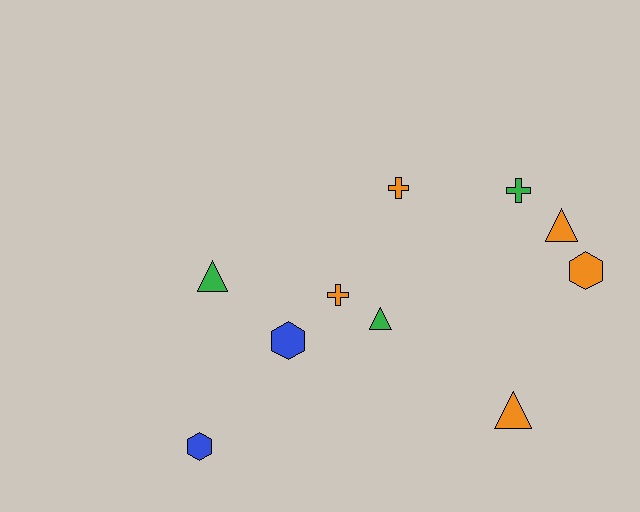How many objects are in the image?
There are 10 objects.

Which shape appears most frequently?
Triangle, with 4 objects.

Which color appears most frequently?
Orange, with 5 objects.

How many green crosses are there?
There is 1 green cross.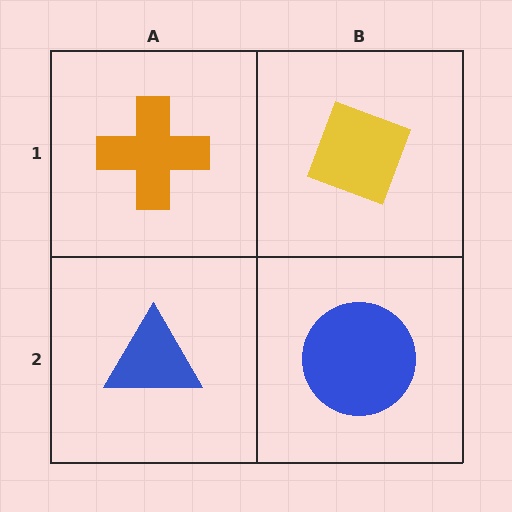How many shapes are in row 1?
2 shapes.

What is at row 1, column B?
A yellow diamond.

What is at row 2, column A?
A blue triangle.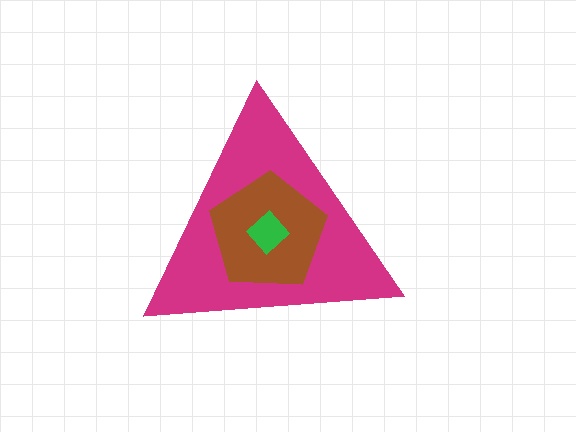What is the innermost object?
The green diamond.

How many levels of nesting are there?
3.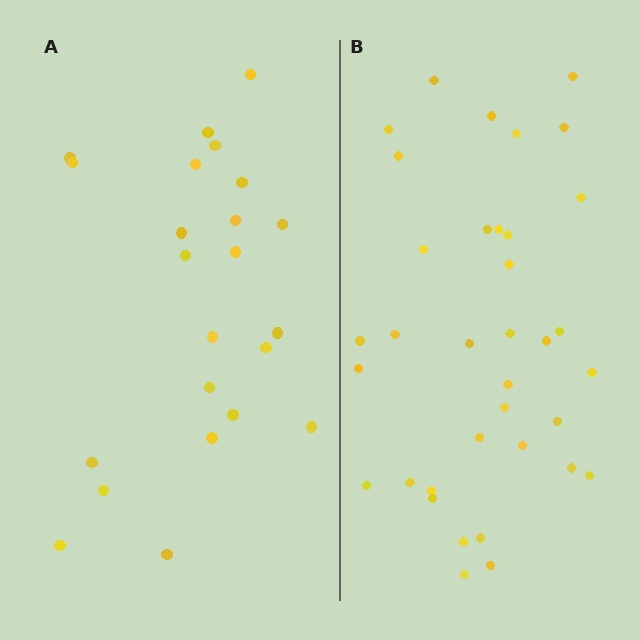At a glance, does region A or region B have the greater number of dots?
Region B (the right region) has more dots.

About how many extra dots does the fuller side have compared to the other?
Region B has approximately 15 more dots than region A.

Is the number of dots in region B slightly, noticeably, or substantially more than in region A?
Region B has substantially more. The ratio is roughly 1.6 to 1.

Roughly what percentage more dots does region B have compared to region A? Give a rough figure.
About 55% more.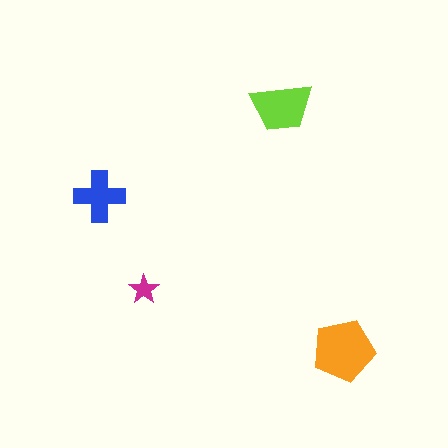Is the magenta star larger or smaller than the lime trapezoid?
Smaller.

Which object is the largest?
The orange pentagon.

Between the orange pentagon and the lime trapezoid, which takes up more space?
The orange pentagon.